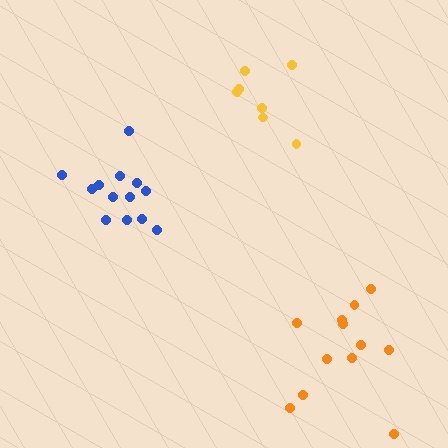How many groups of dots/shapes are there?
There are 3 groups.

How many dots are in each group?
Group 1: 13 dots, Group 2: 7 dots, Group 3: 12 dots (32 total).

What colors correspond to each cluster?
The clusters are colored: blue, yellow, orange.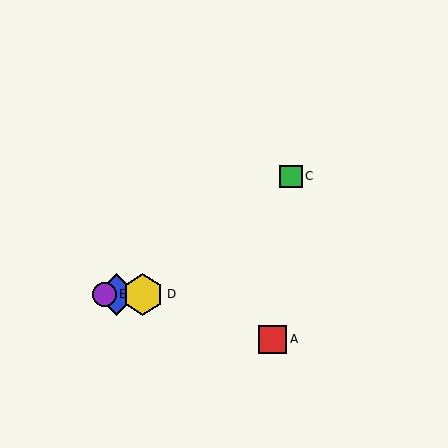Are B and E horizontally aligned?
Yes, both are at y≈294.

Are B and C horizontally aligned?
No, B is at y≈294 and C is at y≈176.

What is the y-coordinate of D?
Object D is at y≈294.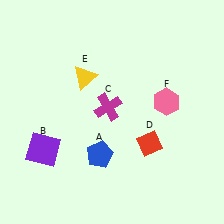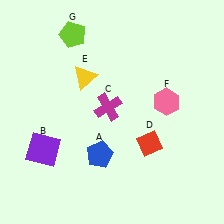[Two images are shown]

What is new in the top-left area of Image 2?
A lime pentagon (G) was added in the top-left area of Image 2.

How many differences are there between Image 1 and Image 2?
There is 1 difference between the two images.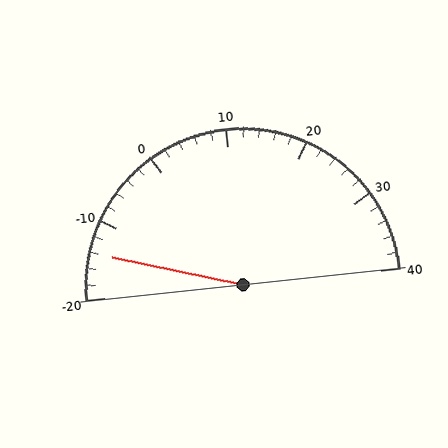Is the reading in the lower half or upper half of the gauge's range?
The reading is in the lower half of the range (-20 to 40).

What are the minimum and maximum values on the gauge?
The gauge ranges from -20 to 40.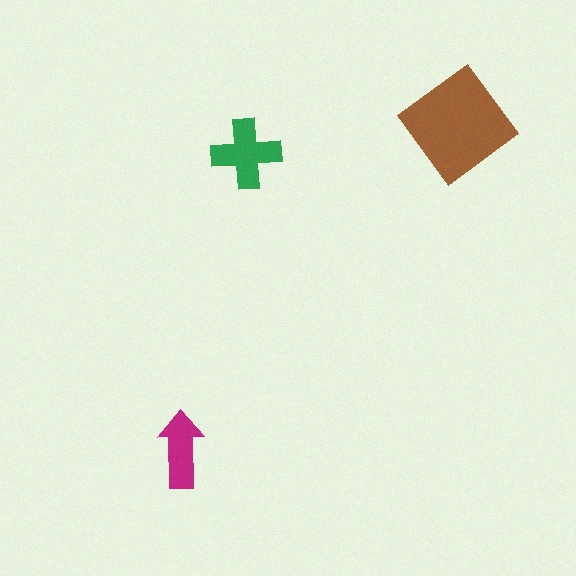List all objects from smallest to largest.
The magenta arrow, the green cross, the brown diamond.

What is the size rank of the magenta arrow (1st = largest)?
3rd.